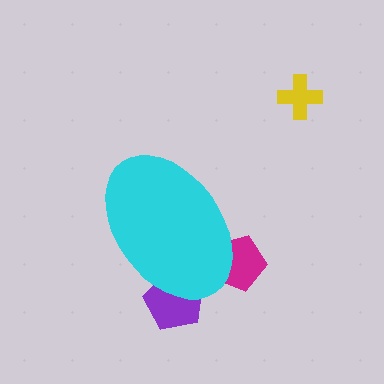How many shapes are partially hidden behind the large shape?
2 shapes are partially hidden.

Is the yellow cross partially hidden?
No, the yellow cross is fully visible.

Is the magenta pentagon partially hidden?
Yes, the magenta pentagon is partially hidden behind the cyan ellipse.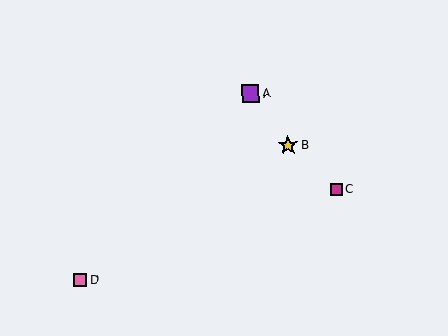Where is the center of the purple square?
The center of the purple square is at (250, 94).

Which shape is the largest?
The yellow star (labeled B) is the largest.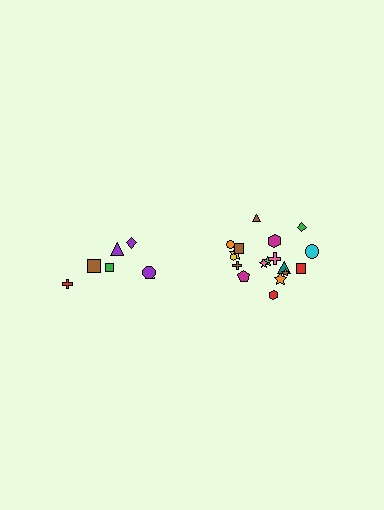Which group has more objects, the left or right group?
The right group.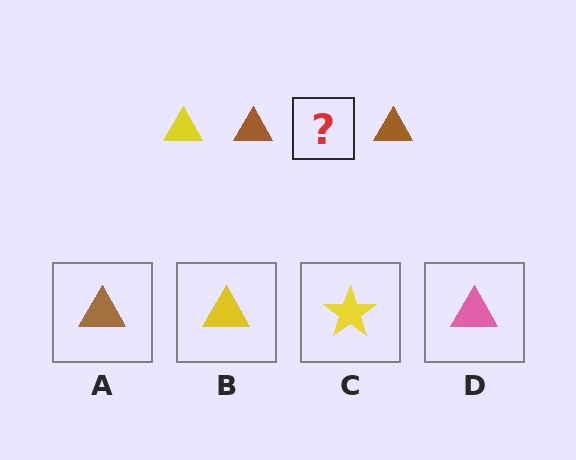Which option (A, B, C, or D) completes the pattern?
B.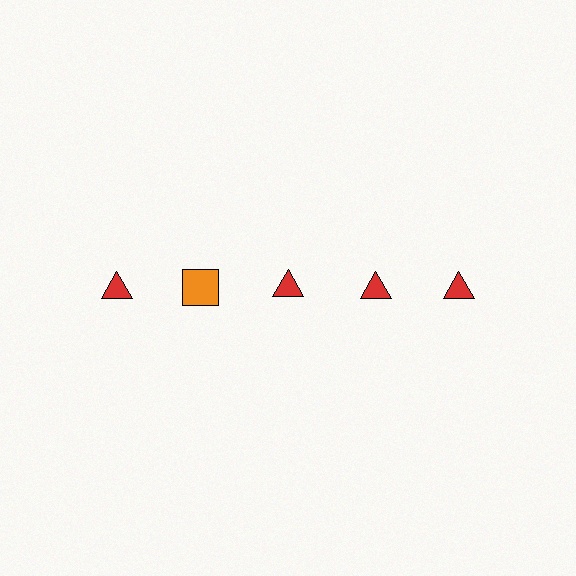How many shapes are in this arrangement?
There are 5 shapes arranged in a grid pattern.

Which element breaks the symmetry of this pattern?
The orange square in the top row, second from left column breaks the symmetry. All other shapes are red triangles.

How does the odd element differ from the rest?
It differs in both color (orange instead of red) and shape (square instead of triangle).